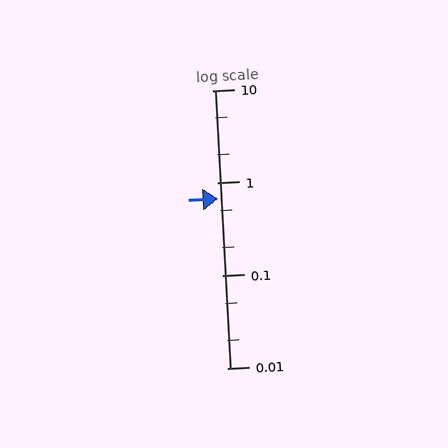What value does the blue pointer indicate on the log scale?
The pointer indicates approximately 0.67.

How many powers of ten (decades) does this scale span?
The scale spans 3 decades, from 0.01 to 10.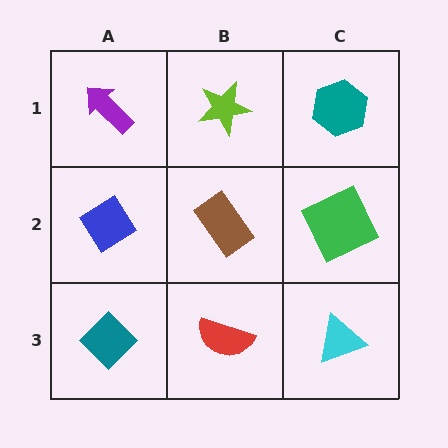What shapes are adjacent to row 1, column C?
A green square (row 2, column C), a lime star (row 1, column B).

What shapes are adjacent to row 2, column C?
A teal hexagon (row 1, column C), a cyan triangle (row 3, column C), a brown rectangle (row 2, column B).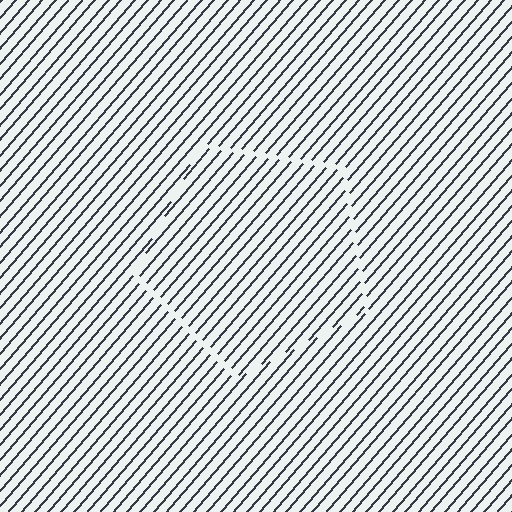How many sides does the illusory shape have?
5 sides — the line-ends trace a pentagon.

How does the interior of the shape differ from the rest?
The interior of the shape contains the same grating, shifted by half a period — the contour is defined by the phase discontinuity where line-ends from the inner and outer gratings abut.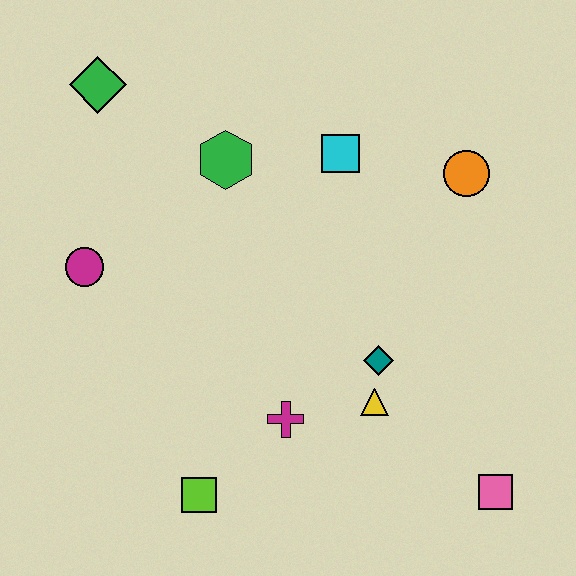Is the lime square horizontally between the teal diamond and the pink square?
No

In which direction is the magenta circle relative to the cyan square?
The magenta circle is to the left of the cyan square.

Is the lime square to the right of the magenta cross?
No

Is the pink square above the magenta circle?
No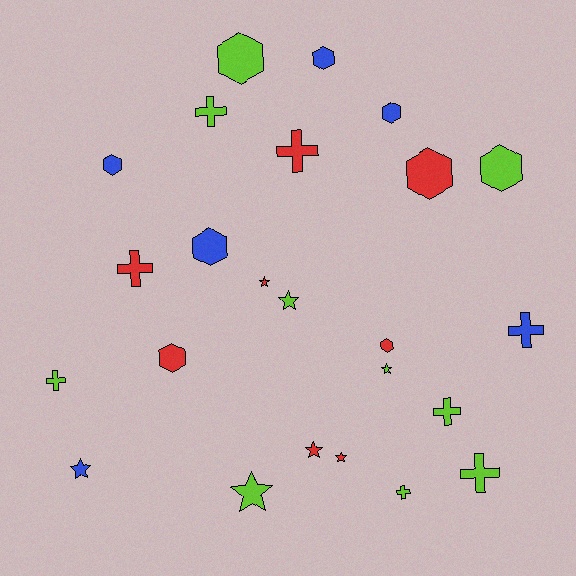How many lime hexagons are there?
There are 2 lime hexagons.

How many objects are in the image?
There are 24 objects.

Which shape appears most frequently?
Hexagon, with 9 objects.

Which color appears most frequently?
Lime, with 10 objects.